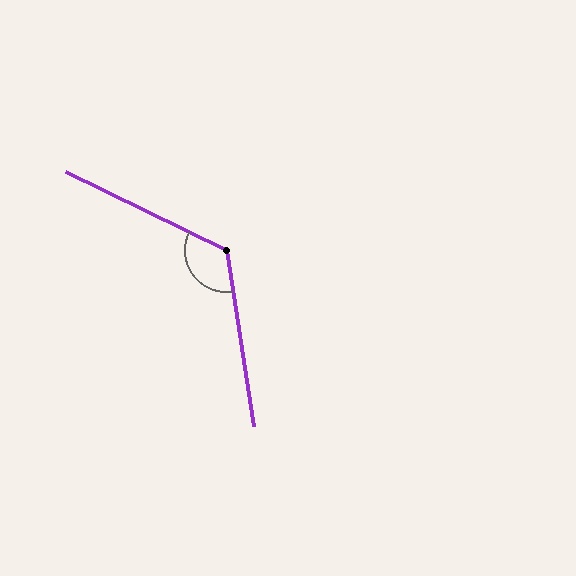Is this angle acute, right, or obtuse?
It is obtuse.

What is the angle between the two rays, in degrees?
Approximately 125 degrees.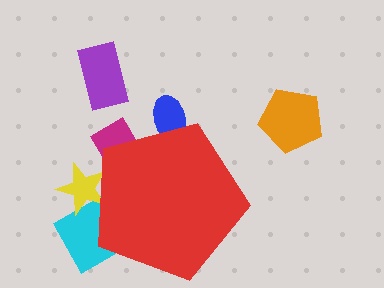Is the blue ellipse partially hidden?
Yes, the blue ellipse is partially hidden behind the red pentagon.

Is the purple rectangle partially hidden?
No, the purple rectangle is fully visible.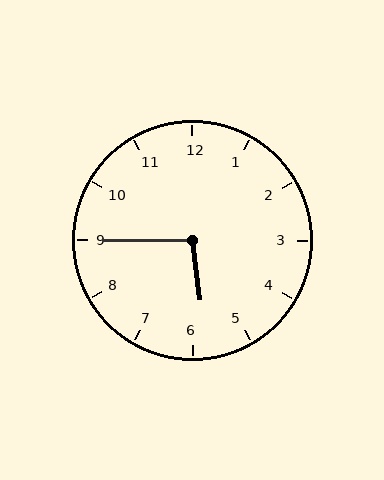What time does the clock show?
5:45.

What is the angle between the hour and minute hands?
Approximately 98 degrees.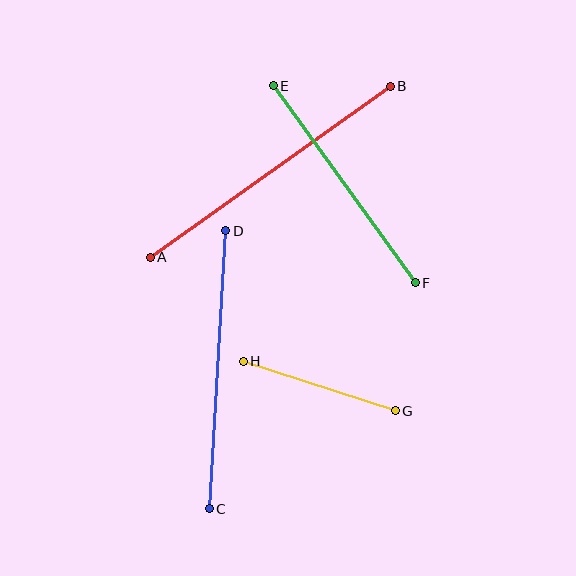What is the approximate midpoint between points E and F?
The midpoint is at approximately (344, 184) pixels.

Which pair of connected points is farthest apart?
Points A and B are farthest apart.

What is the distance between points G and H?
The distance is approximately 159 pixels.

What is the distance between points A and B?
The distance is approximately 295 pixels.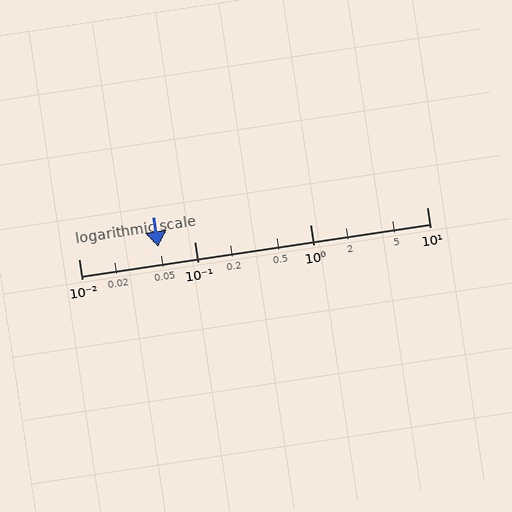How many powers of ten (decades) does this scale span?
The scale spans 3 decades, from 0.01 to 10.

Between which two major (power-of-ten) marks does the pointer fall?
The pointer is between 0.01 and 0.1.